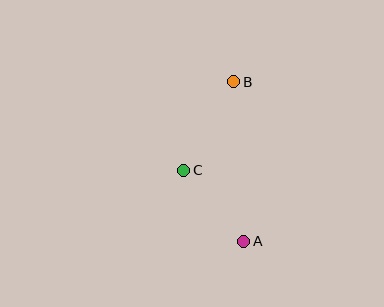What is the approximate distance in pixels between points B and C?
The distance between B and C is approximately 101 pixels.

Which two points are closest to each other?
Points A and C are closest to each other.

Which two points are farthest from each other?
Points A and B are farthest from each other.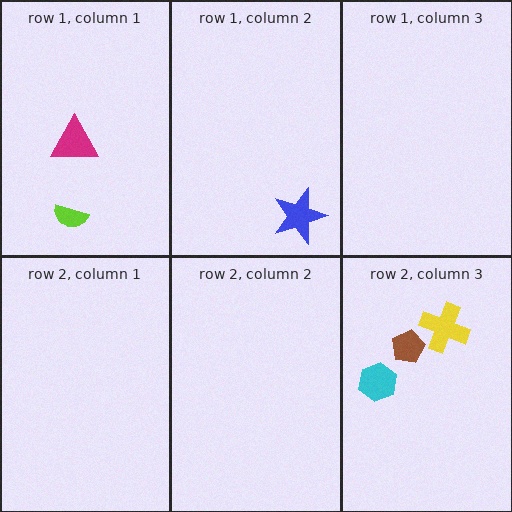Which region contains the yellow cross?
The row 2, column 3 region.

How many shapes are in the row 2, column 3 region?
3.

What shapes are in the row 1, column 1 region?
The lime semicircle, the magenta triangle.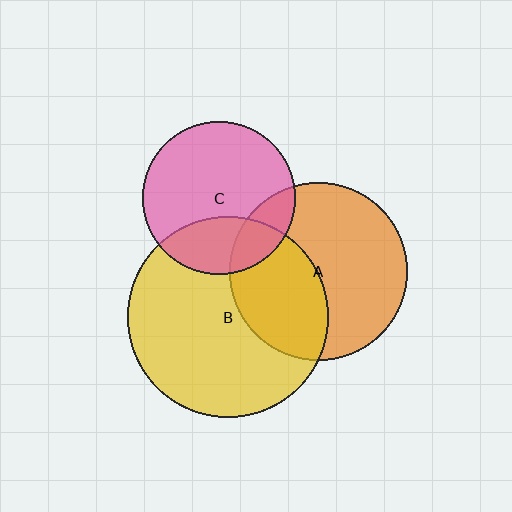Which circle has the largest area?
Circle B (yellow).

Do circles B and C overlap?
Yes.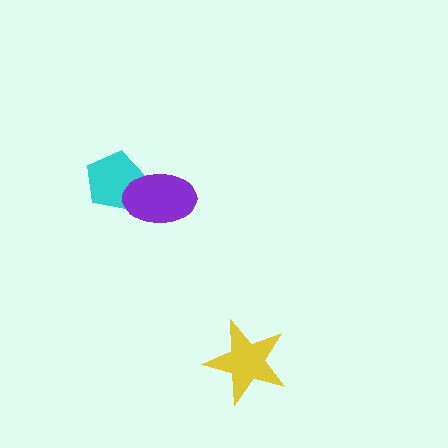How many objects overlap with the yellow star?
0 objects overlap with the yellow star.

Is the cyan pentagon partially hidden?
Yes, it is partially covered by another shape.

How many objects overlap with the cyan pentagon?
1 object overlaps with the cyan pentagon.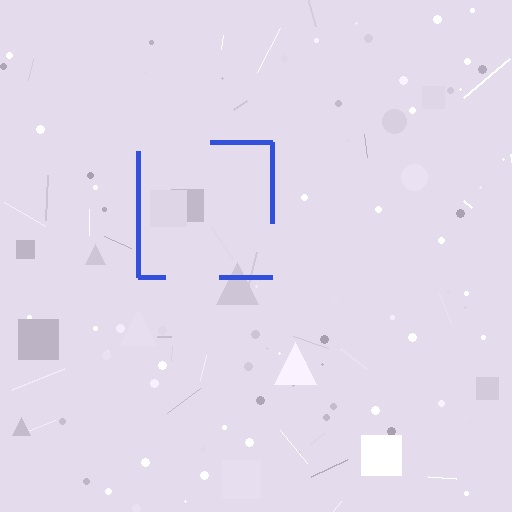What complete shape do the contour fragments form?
The contour fragments form a square.